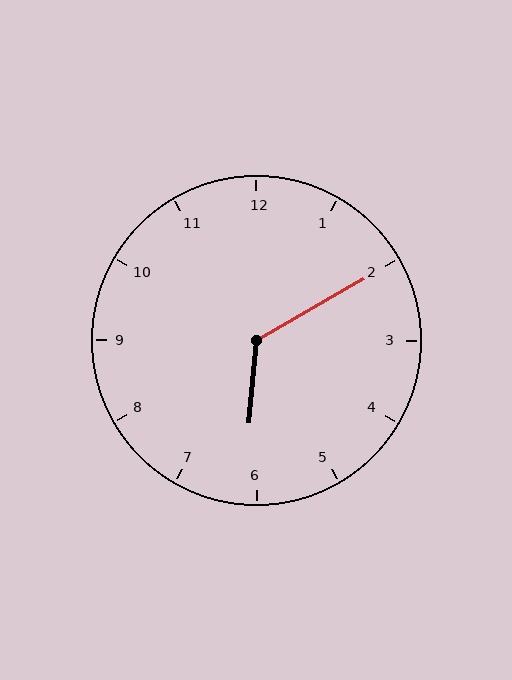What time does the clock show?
6:10.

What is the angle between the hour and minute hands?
Approximately 125 degrees.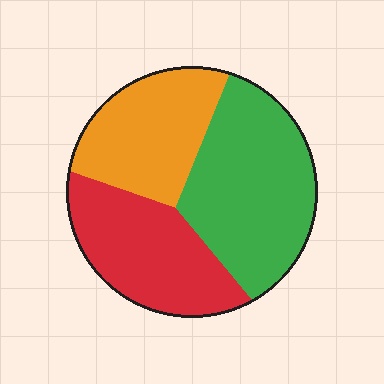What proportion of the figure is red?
Red takes up about one third (1/3) of the figure.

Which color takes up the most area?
Green, at roughly 40%.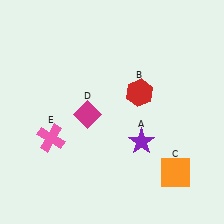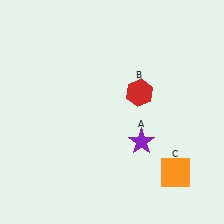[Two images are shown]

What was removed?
The pink cross (E), the magenta diamond (D) were removed in Image 2.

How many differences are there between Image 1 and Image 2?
There are 2 differences between the two images.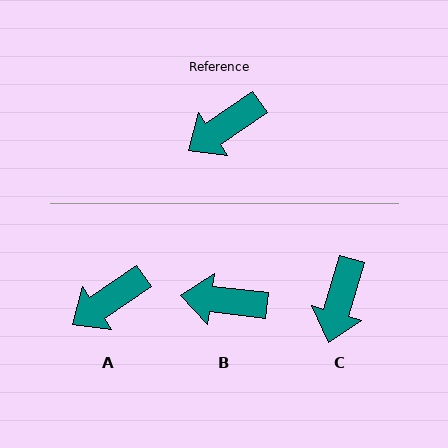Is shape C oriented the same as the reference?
No, it is off by about 40 degrees.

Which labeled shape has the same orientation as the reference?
A.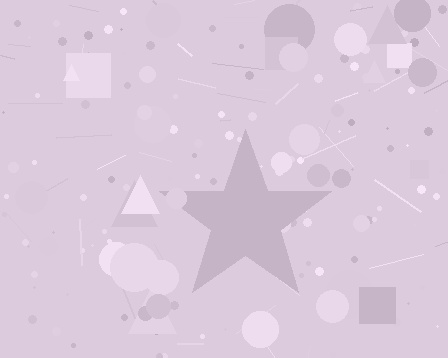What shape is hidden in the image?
A star is hidden in the image.